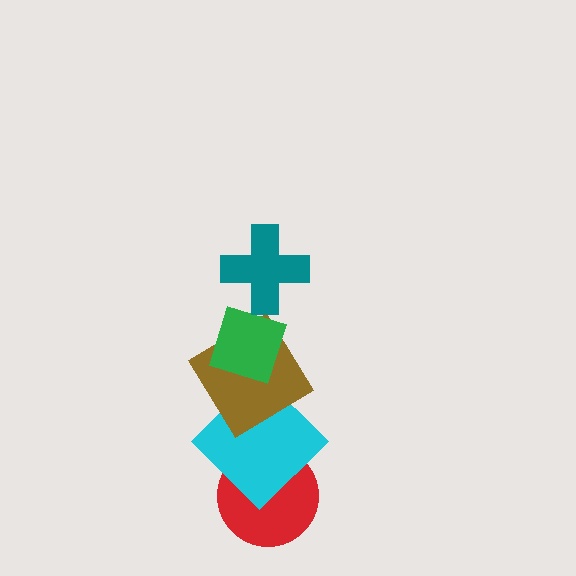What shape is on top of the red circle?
The cyan diamond is on top of the red circle.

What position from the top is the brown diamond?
The brown diamond is 3rd from the top.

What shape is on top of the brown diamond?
The green diamond is on top of the brown diamond.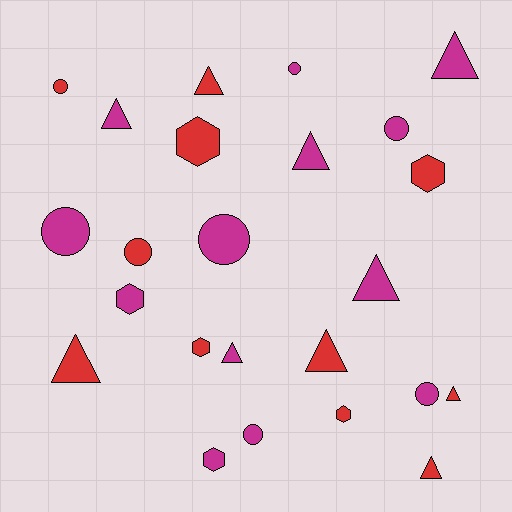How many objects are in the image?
There are 24 objects.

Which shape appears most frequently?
Triangle, with 10 objects.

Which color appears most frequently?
Magenta, with 13 objects.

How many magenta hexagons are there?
There are 2 magenta hexagons.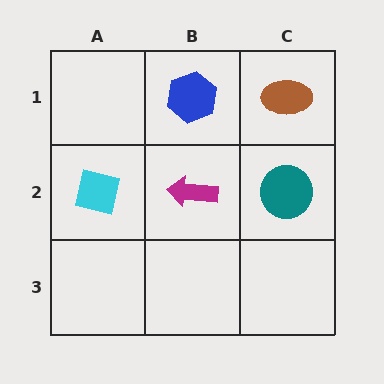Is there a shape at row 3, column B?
No, that cell is empty.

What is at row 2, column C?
A teal circle.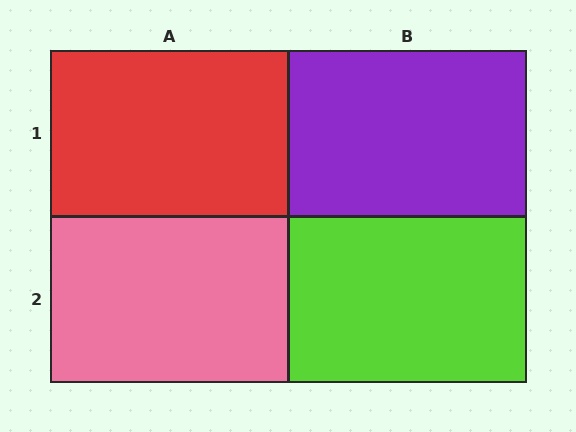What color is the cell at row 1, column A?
Red.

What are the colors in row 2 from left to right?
Pink, lime.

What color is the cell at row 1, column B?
Purple.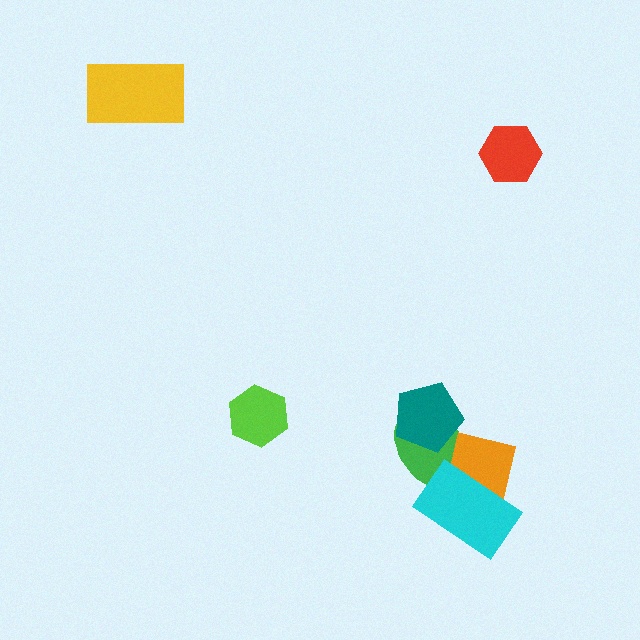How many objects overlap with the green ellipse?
3 objects overlap with the green ellipse.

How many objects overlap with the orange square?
2 objects overlap with the orange square.